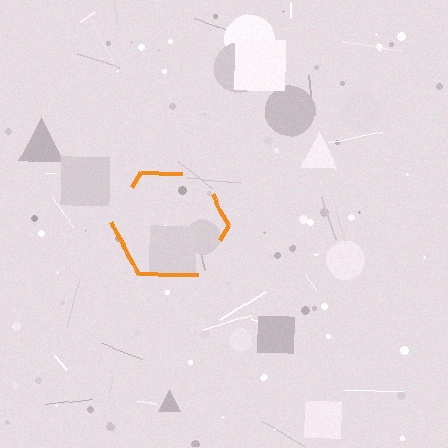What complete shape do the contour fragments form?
The contour fragments form a hexagon.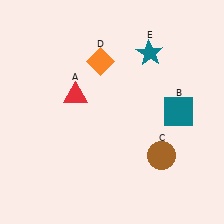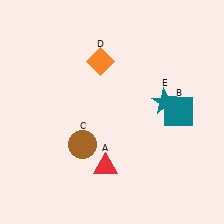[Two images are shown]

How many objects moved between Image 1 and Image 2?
3 objects moved between the two images.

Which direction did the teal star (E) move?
The teal star (E) moved down.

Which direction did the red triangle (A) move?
The red triangle (A) moved down.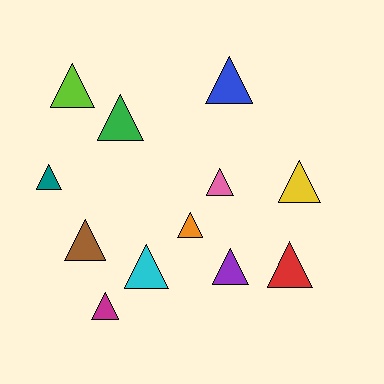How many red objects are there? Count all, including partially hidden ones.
There is 1 red object.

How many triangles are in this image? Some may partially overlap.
There are 12 triangles.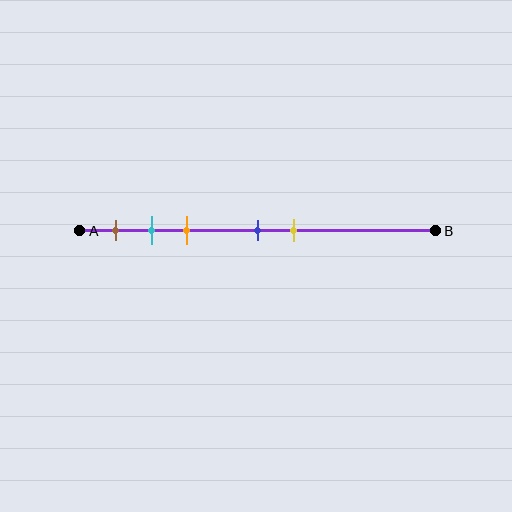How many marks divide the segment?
There are 5 marks dividing the segment.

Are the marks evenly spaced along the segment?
No, the marks are not evenly spaced.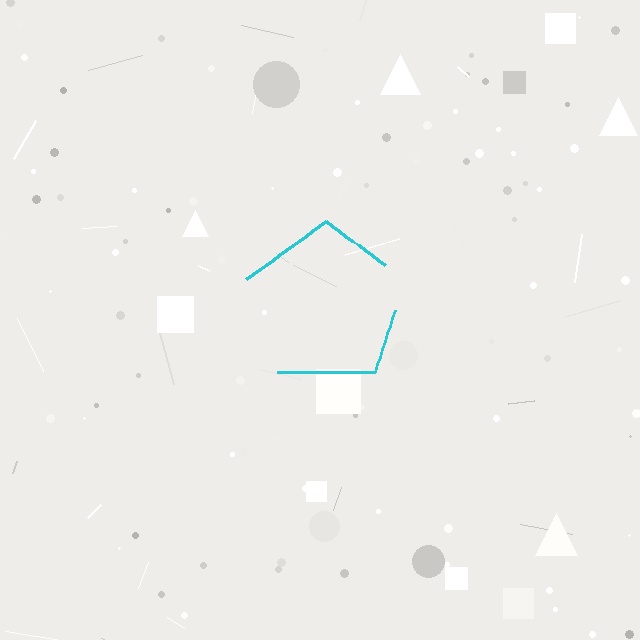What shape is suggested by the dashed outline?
The dashed outline suggests a pentagon.